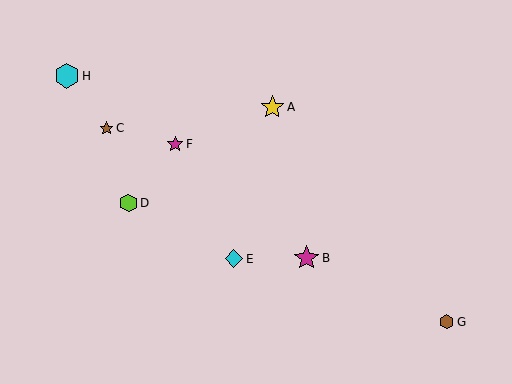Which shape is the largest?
The magenta star (labeled B) is the largest.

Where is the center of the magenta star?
The center of the magenta star is at (307, 258).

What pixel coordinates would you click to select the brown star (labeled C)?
Click at (106, 128) to select the brown star C.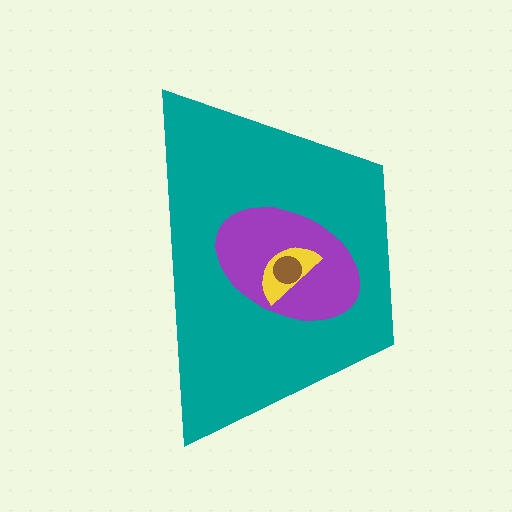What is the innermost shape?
The brown circle.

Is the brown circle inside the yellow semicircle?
Yes.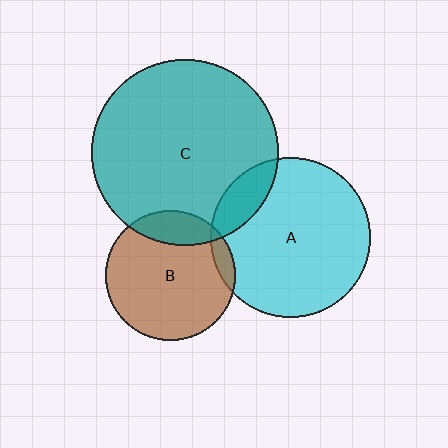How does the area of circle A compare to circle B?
Approximately 1.5 times.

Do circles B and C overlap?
Yes.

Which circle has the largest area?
Circle C (teal).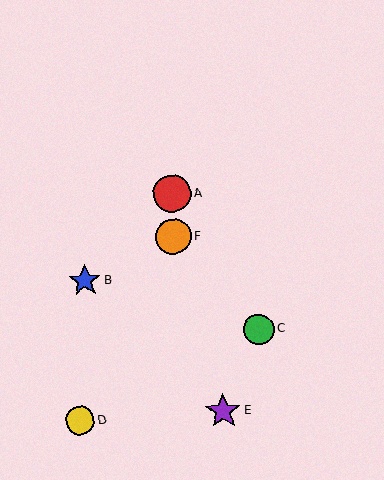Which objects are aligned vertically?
Objects A, F are aligned vertically.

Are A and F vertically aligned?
Yes, both are at x≈172.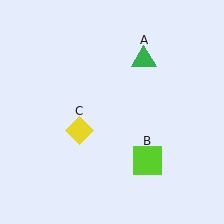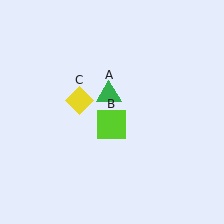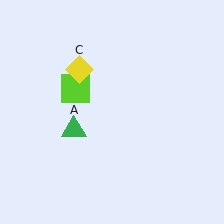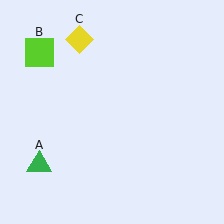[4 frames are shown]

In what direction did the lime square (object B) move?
The lime square (object B) moved up and to the left.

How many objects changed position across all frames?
3 objects changed position: green triangle (object A), lime square (object B), yellow diamond (object C).